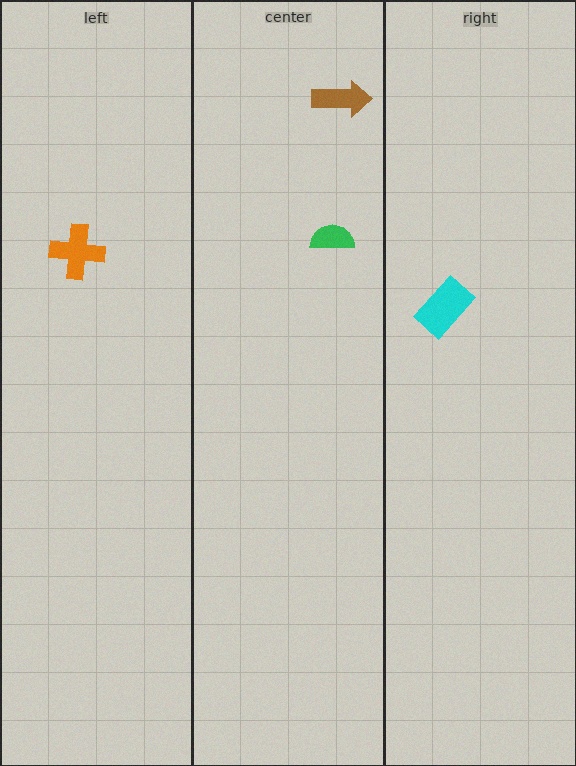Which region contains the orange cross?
The left region.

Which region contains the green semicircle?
The center region.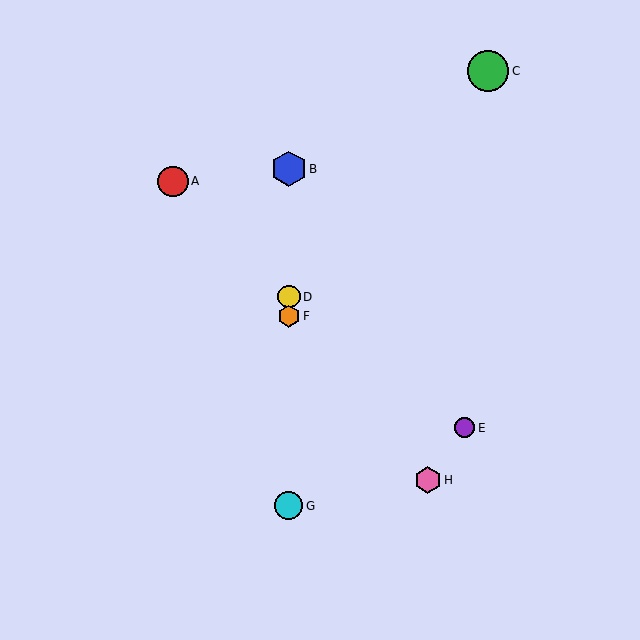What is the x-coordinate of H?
Object H is at x≈428.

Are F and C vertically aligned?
No, F is at x≈289 and C is at x≈488.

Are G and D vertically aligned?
Yes, both are at x≈289.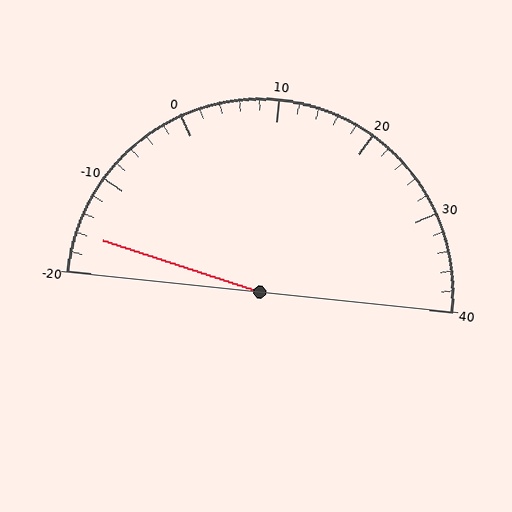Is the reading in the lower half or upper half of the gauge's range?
The reading is in the lower half of the range (-20 to 40).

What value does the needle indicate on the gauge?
The needle indicates approximately -16.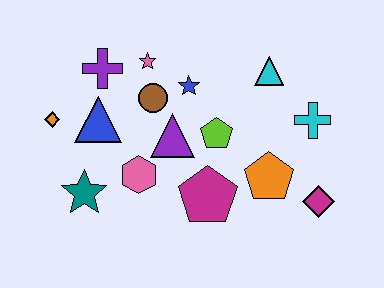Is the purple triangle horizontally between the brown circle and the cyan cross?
Yes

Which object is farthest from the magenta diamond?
The orange diamond is farthest from the magenta diamond.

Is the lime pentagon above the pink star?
No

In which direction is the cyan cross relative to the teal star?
The cyan cross is to the right of the teal star.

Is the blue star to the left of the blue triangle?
No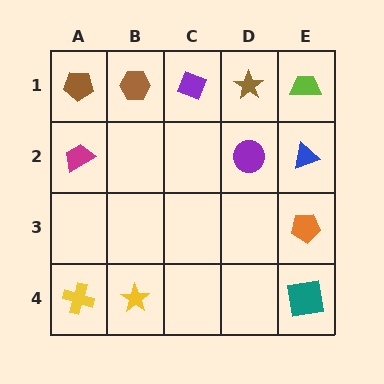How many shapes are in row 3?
1 shape.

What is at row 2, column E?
A blue triangle.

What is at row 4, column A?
A yellow cross.